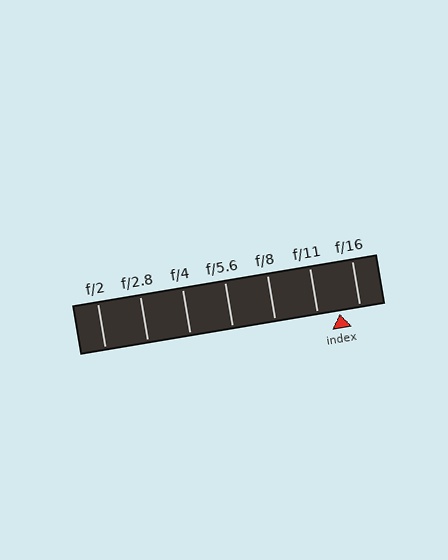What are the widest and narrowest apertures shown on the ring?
The widest aperture shown is f/2 and the narrowest is f/16.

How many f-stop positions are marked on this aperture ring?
There are 7 f-stop positions marked.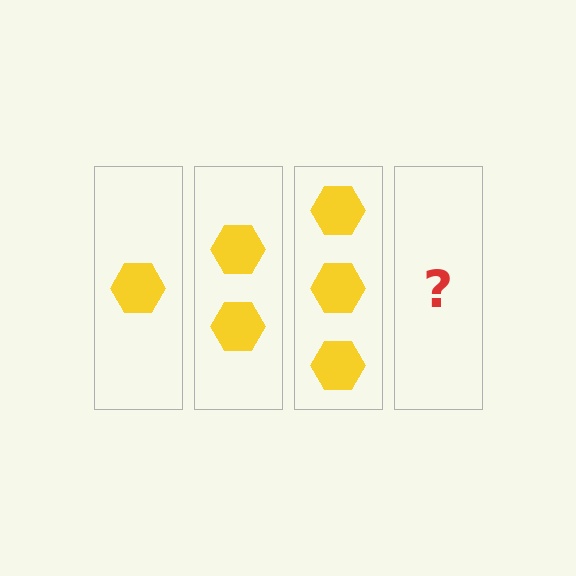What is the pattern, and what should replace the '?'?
The pattern is that each step adds one more hexagon. The '?' should be 4 hexagons.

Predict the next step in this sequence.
The next step is 4 hexagons.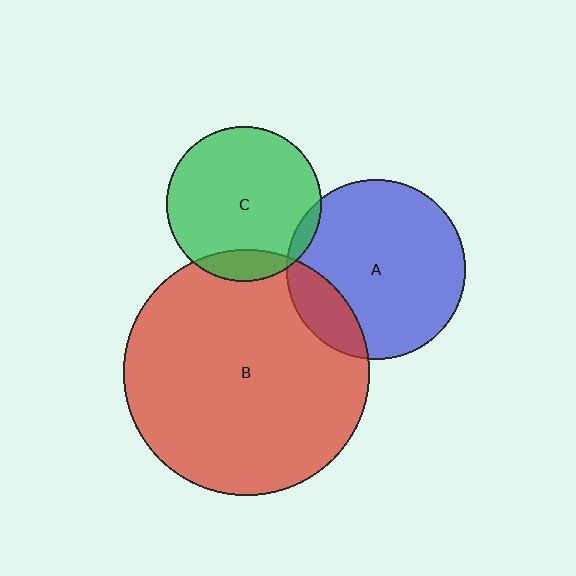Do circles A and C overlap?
Yes.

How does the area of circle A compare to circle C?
Approximately 1.3 times.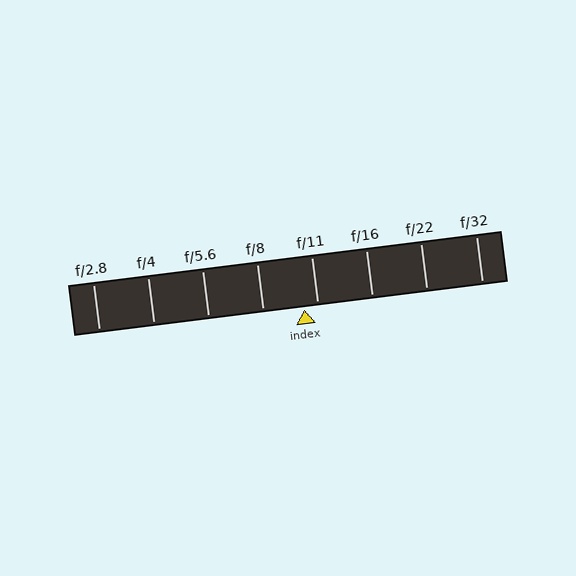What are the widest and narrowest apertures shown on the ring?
The widest aperture shown is f/2.8 and the narrowest is f/32.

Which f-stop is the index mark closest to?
The index mark is closest to f/11.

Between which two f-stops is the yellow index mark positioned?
The index mark is between f/8 and f/11.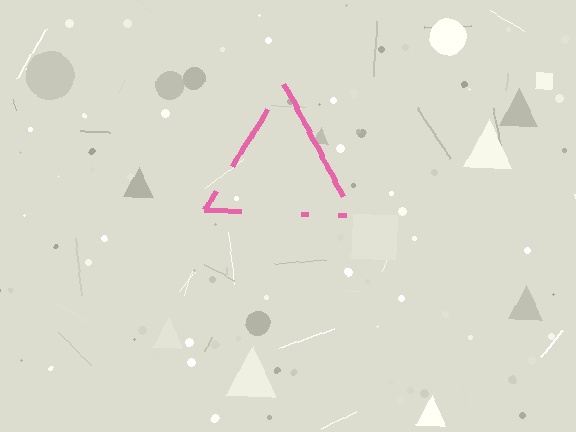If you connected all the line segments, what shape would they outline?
They would outline a triangle.